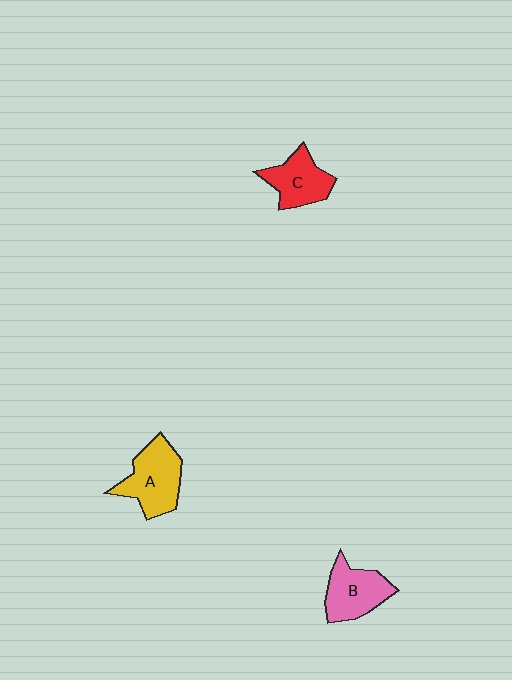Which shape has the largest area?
Shape A (yellow).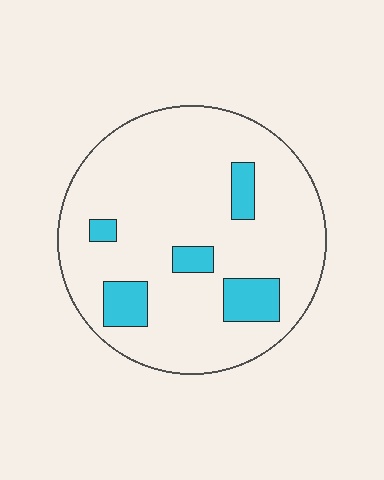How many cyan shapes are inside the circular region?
5.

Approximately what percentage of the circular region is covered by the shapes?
Approximately 15%.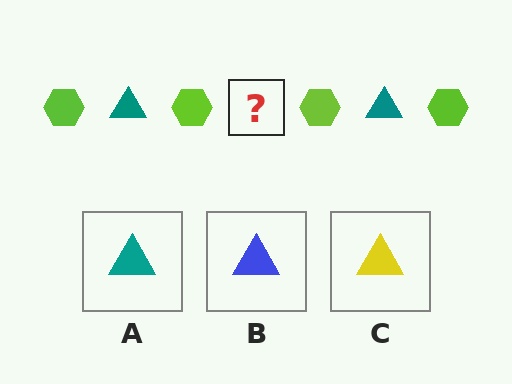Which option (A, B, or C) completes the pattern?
A.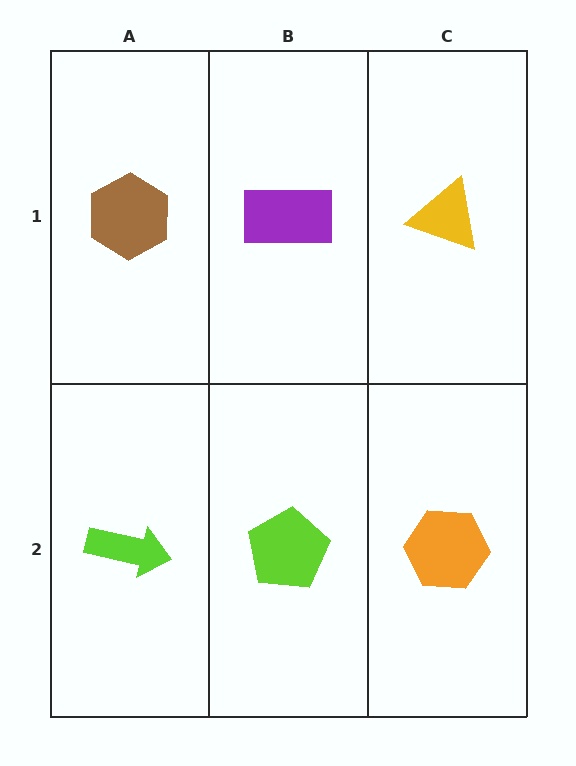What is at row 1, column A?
A brown hexagon.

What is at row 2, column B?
A lime pentagon.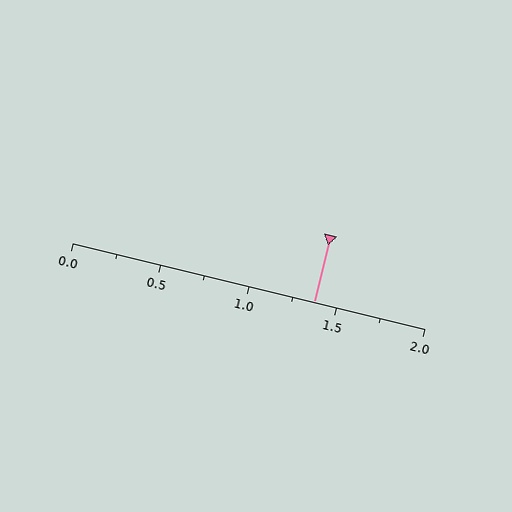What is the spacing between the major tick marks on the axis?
The major ticks are spaced 0.5 apart.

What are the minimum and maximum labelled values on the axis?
The axis runs from 0.0 to 2.0.